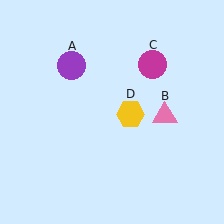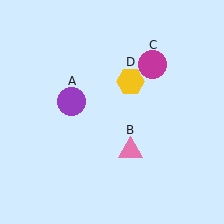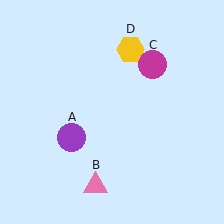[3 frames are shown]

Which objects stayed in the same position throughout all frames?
Magenta circle (object C) remained stationary.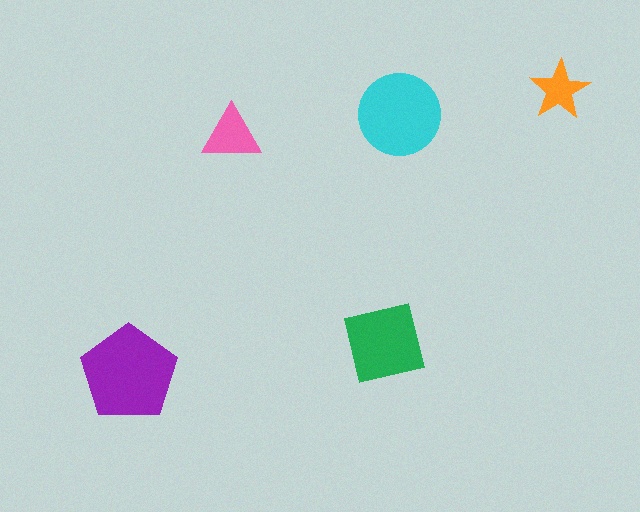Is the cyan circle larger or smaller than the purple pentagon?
Smaller.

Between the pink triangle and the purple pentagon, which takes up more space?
The purple pentagon.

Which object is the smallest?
The orange star.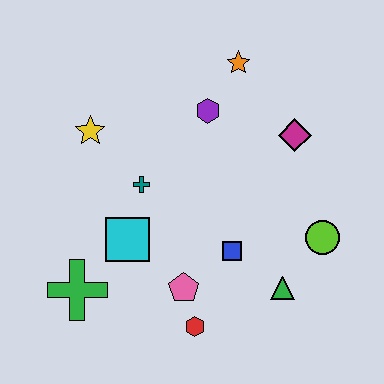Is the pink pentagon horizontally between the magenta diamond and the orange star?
No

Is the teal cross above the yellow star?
No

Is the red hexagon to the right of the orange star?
No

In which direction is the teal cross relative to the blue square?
The teal cross is to the left of the blue square.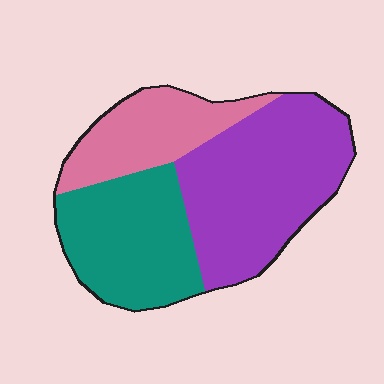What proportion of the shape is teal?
Teal takes up about one third (1/3) of the shape.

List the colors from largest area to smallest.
From largest to smallest: purple, teal, pink.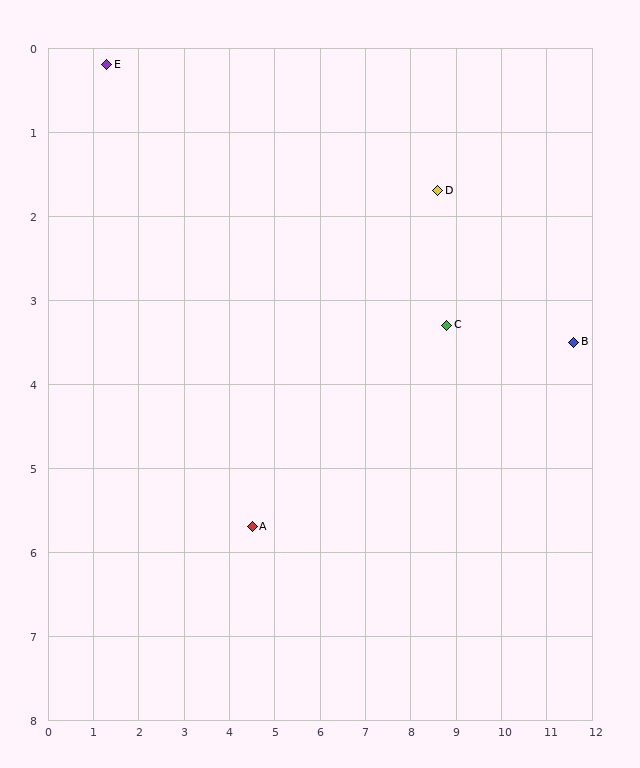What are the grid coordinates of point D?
Point D is at approximately (8.6, 1.7).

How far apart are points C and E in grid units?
Points C and E are about 8.1 grid units apart.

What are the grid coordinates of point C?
Point C is at approximately (8.8, 3.3).